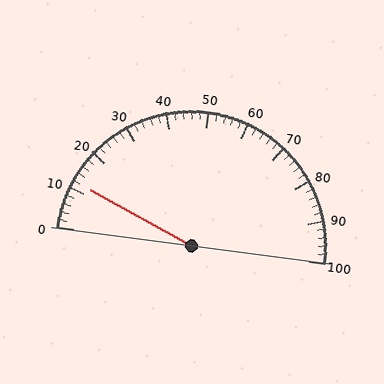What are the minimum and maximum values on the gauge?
The gauge ranges from 0 to 100.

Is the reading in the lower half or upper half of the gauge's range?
The reading is in the lower half of the range (0 to 100).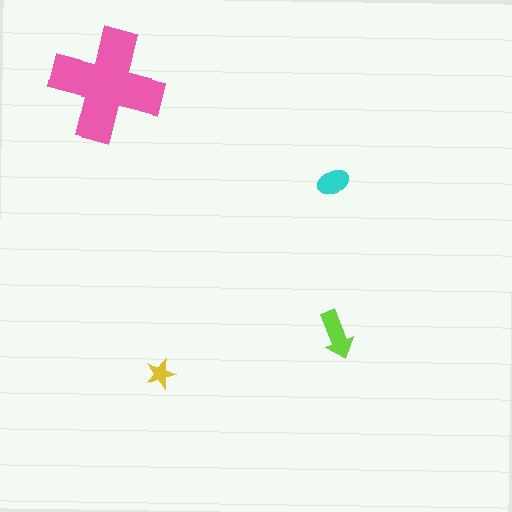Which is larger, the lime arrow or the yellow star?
The lime arrow.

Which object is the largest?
The pink cross.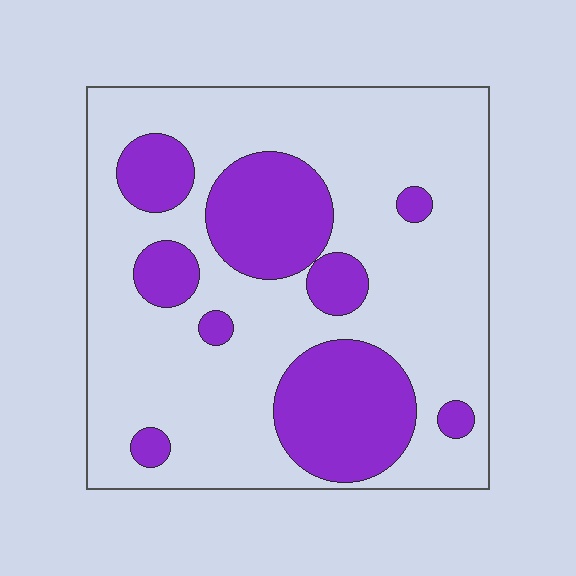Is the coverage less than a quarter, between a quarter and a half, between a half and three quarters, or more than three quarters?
Between a quarter and a half.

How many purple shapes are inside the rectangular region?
9.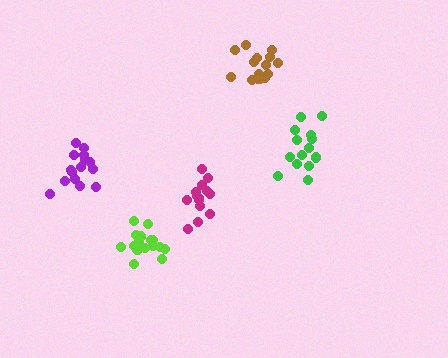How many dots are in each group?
Group 1: 18 dots, Group 2: 14 dots, Group 3: 14 dots, Group 4: 15 dots, Group 5: 15 dots (76 total).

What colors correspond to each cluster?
The clusters are colored: lime, green, magenta, brown, purple.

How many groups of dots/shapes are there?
There are 5 groups.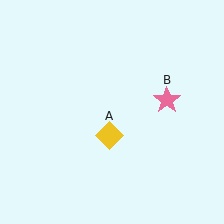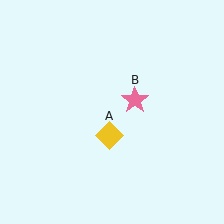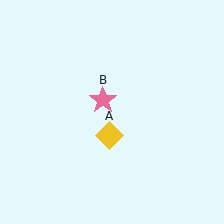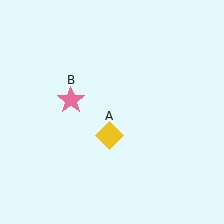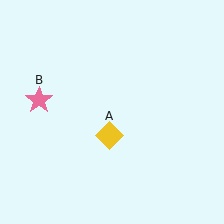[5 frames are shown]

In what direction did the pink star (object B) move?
The pink star (object B) moved left.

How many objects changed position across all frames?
1 object changed position: pink star (object B).